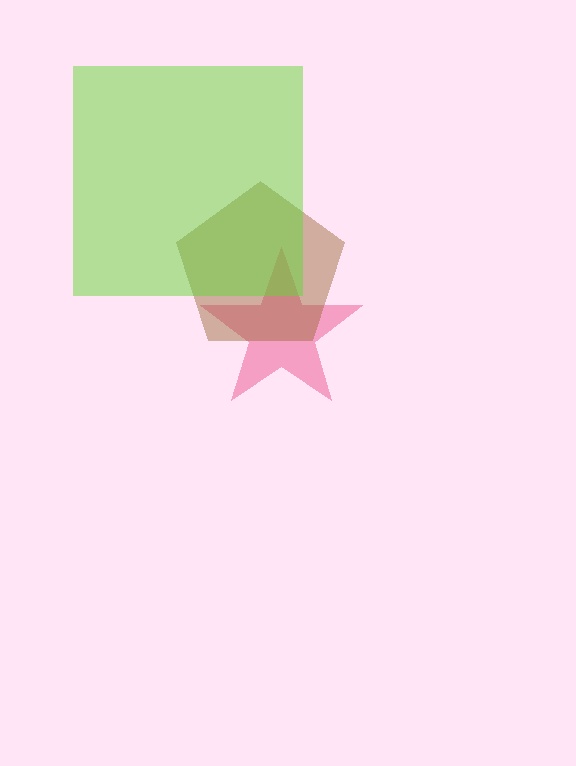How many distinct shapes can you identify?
There are 3 distinct shapes: a pink star, a brown pentagon, a lime square.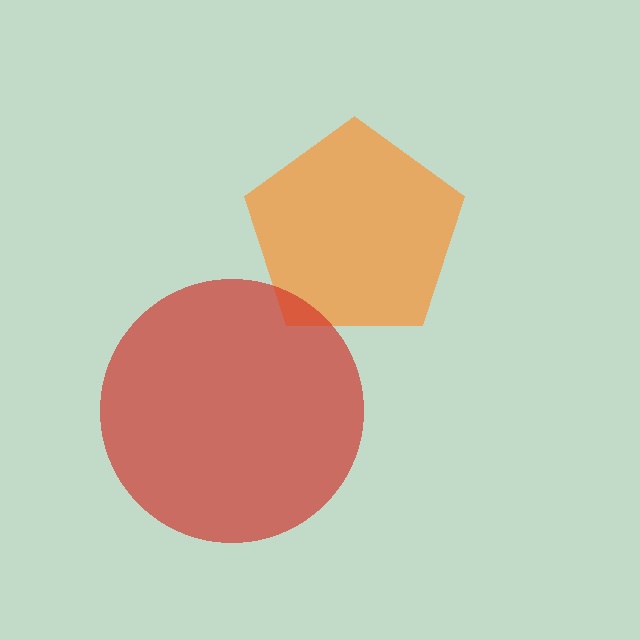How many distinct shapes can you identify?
There are 2 distinct shapes: an orange pentagon, a red circle.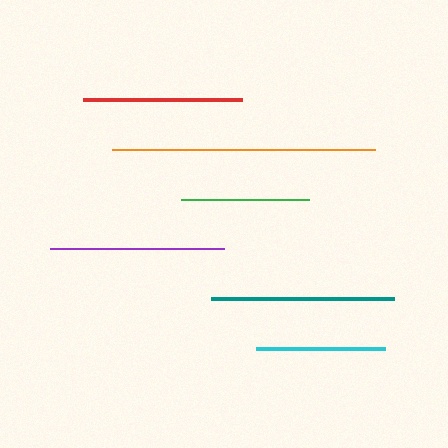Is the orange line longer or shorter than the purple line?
The orange line is longer than the purple line.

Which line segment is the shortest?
The green line is the shortest at approximately 128 pixels.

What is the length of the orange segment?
The orange segment is approximately 263 pixels long.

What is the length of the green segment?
The green segment is approximately 128 pixels long.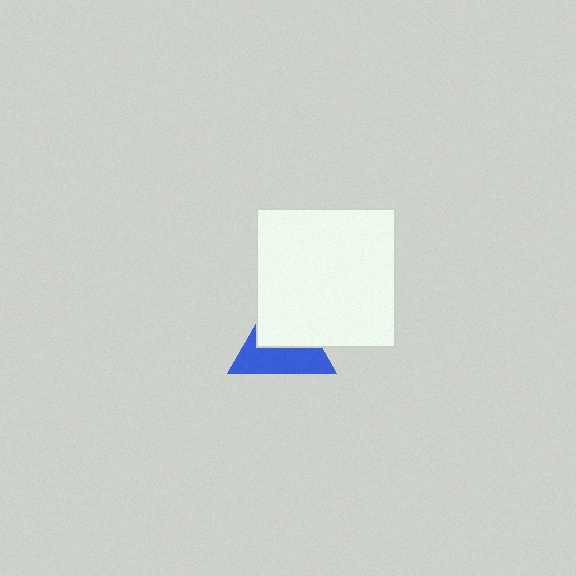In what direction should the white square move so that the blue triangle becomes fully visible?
The white square should move toward the upper-right. That is the shortest direction to clear the overlap and leave the blue triangle fully visible.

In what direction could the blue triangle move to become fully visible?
The blue triangle could move toward the lower-left. That would shift it out from behind the white square entirely.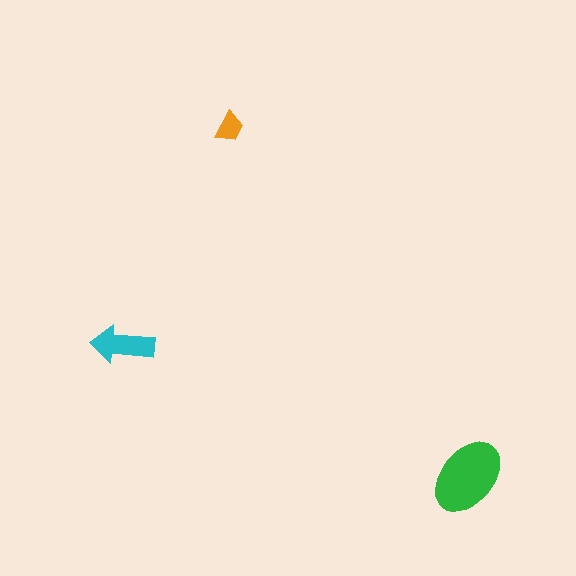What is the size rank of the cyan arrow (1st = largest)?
2nd.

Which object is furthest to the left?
The cyan arrow is leftmost.